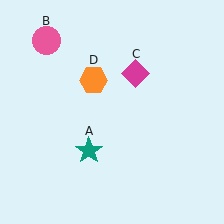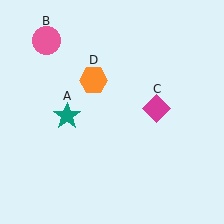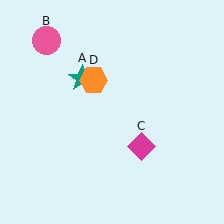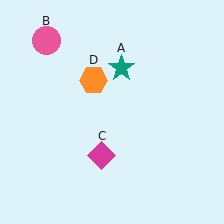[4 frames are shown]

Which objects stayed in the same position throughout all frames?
Pink circle (object B) and orange hexagon (object D) remained stationary.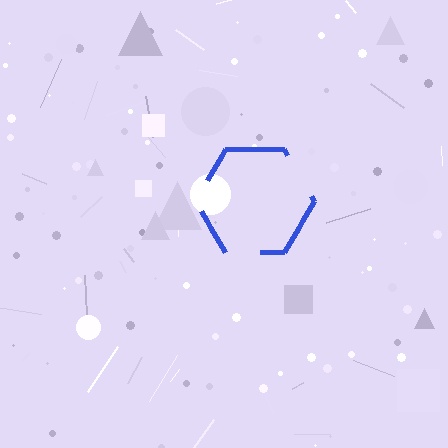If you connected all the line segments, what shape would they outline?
They would outline a hexagon.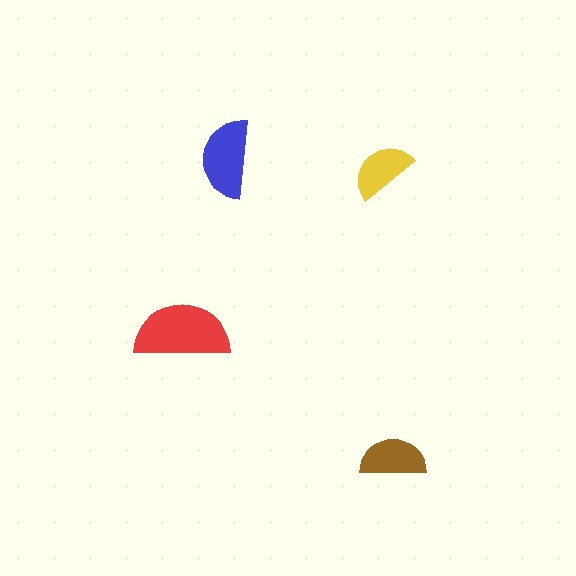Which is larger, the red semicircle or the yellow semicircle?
The red one.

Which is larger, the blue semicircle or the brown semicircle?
The blue one.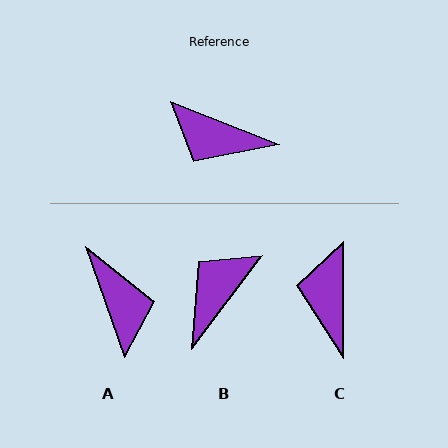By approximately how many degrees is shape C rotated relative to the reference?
Approximately 68 degrees clockwise.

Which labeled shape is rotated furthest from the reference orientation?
A, about 130 degrees away.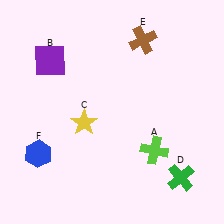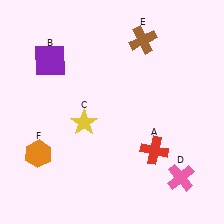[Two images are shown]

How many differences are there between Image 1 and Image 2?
There are 3 differences between the two images.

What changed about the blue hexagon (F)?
In Image 1, F is blue. In Image 2, it changed to orange.